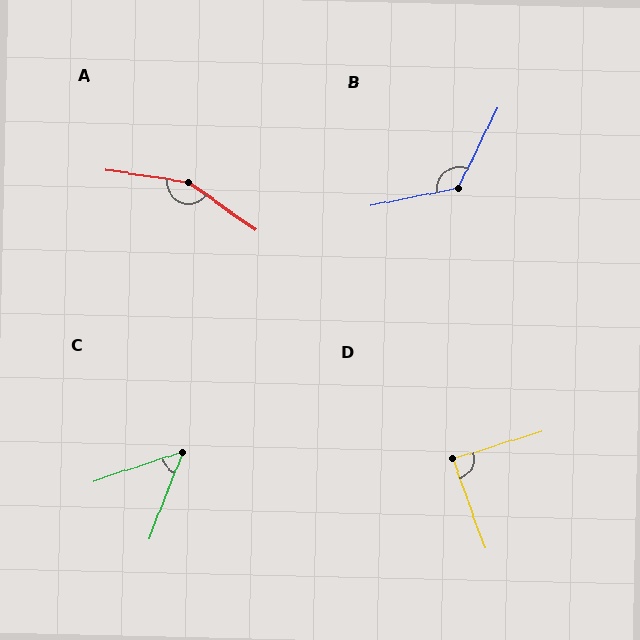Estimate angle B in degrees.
Approximately 127 degrees.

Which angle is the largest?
A, at approximately 152 degrees.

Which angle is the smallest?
C, at approximately 51 degrees.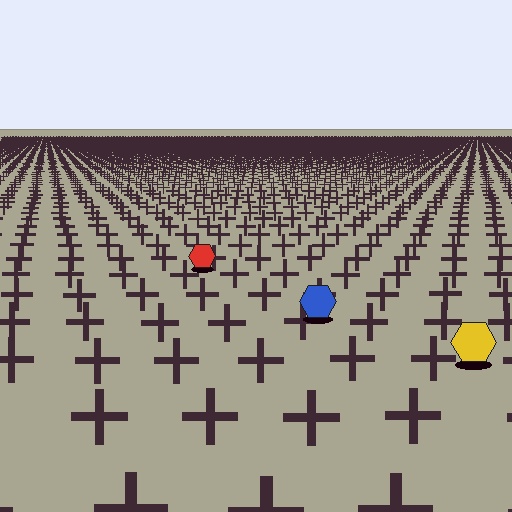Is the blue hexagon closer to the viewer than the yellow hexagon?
No. The yellow hexagon is closer — you can tell from the texture gradient: the ground texture is coarser near it.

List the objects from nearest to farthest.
From nearest to farthest: the yellow hexagon, the blue hexagon, the red hexagon.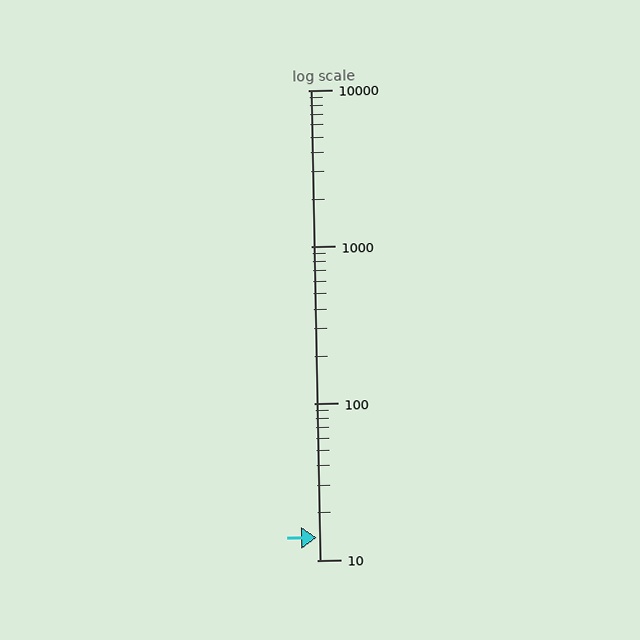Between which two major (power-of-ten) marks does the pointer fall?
The pointer is between 10 and 100.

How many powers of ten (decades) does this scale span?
The scale spans 3 decades, from 10 to 10000.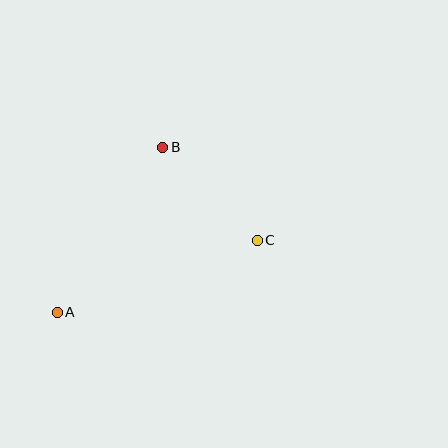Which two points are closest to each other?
Points B and C are closest to each other.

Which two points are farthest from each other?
Points A and C are farthest from each other.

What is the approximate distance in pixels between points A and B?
The distance between A and B is approximately 196 pixels.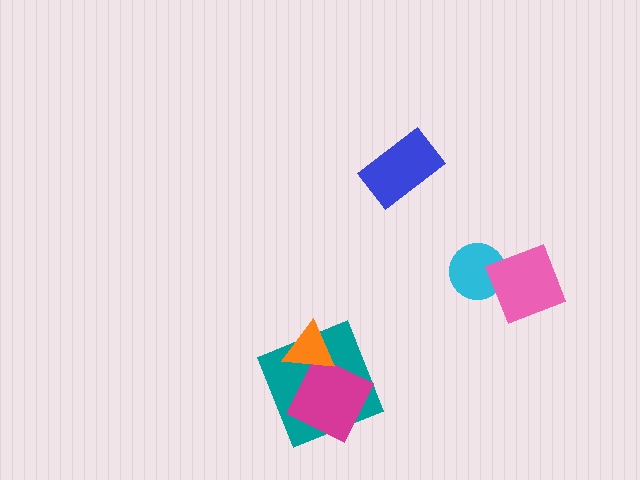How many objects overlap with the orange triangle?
2 objects overlap with the orange triangle.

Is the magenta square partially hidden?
Yes, it is partially covered by another shape.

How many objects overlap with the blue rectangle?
0 objects overlap with the blue rectangle.